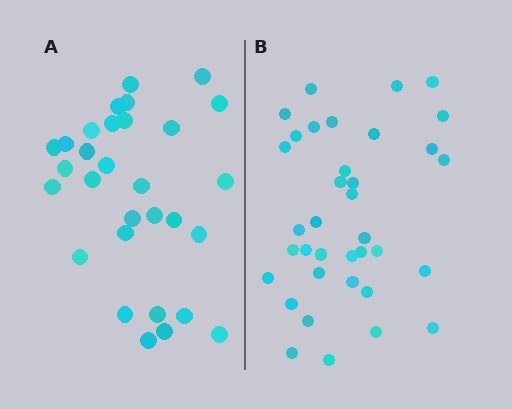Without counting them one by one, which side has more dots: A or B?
Region B (the right region) has more dots.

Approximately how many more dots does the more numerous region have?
Region B has about 6 more dots than region A.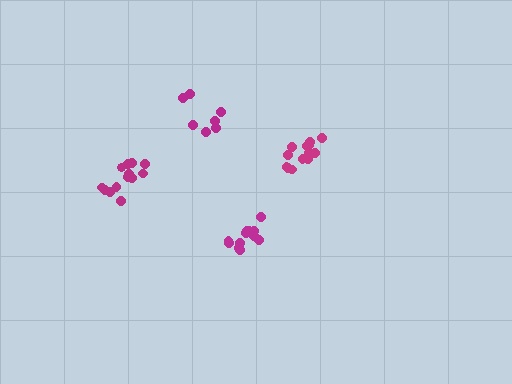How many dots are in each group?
Group 1: 13 dots, Group 2: 13 dots, Group 3: 8 dots, Group 4: 12 dots (46 total).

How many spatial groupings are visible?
There are 4 spatial groupings.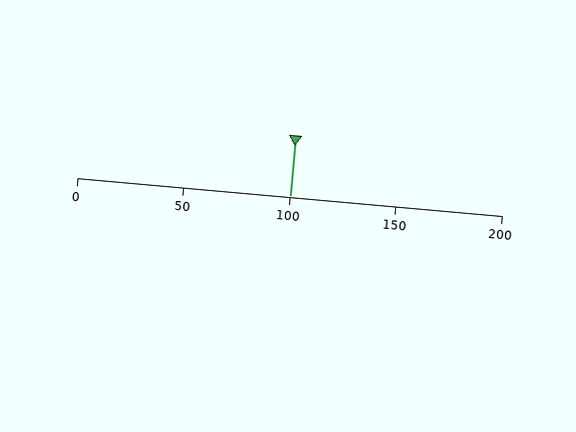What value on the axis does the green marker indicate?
The marker indicates approximately 100.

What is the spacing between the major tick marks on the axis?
The major ticks are spaced 50 apart.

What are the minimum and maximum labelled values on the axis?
The axis runs from 0 to 200.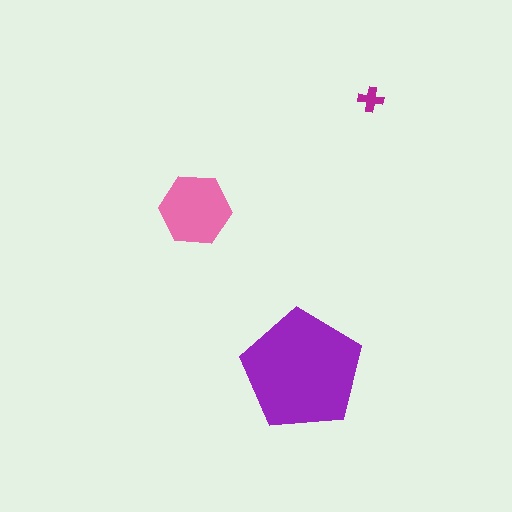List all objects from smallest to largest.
The magenta cross, the pink hexagon, the purple pentagon.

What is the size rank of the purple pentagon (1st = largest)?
1st.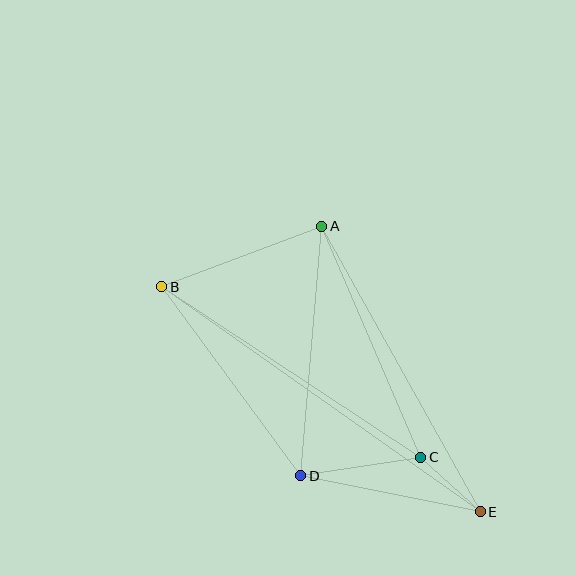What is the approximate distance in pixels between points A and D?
The distance between A and D is approximately 250 pixels.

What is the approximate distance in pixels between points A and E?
The distance between A and E is approximately 327 pixels.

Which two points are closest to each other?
Points C and E are closest to each other.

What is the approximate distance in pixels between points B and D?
The distance between B and D is approximately 234 pixels.